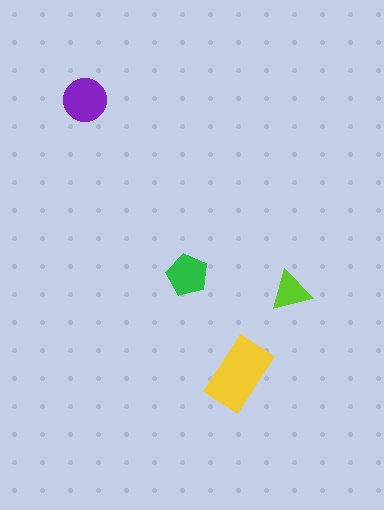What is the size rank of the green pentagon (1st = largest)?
3rd.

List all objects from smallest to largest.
The lime triangle, the green pentagon, the purple circle, the yellow rectangle.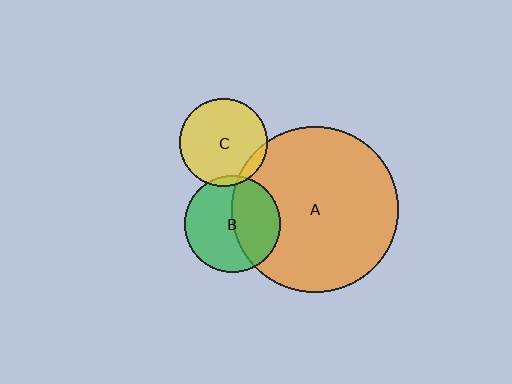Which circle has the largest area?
Circle A (orange).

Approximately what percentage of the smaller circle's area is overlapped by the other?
Approximately 5%.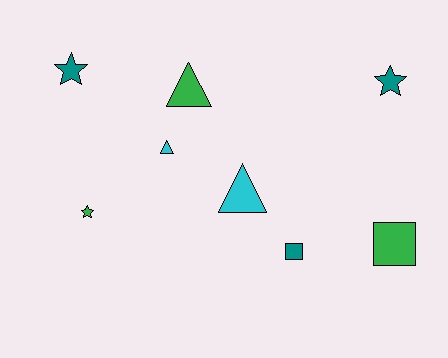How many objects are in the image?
There are 8 objects.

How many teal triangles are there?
There are no teal triangles.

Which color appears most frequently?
Teal, with 3 objects.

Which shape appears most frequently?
Star, with 3 objects.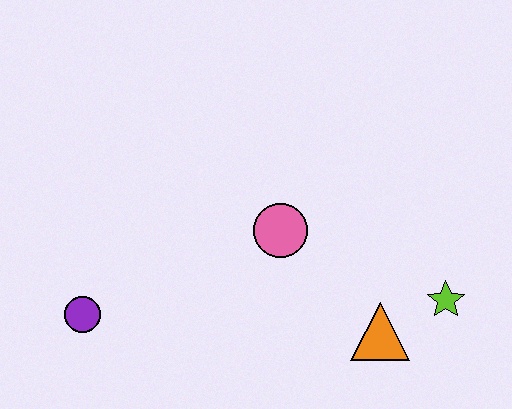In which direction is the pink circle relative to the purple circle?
The pink circle is to the right of the purple circle.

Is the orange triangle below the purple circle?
Yes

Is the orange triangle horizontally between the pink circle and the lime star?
Yes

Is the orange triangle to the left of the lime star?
Yes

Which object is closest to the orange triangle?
The lime star is closest to the orange triangle.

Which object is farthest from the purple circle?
The lime star is farthest from the purple circle.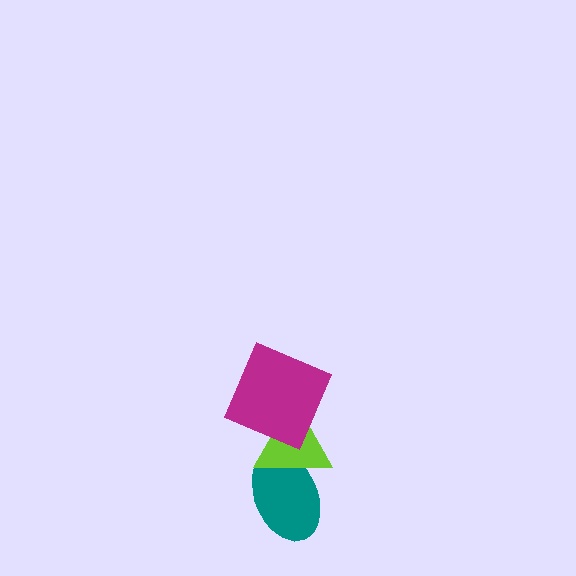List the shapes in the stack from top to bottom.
From top to bottom: the magenta square, the lime triangle, the teal ellipse.